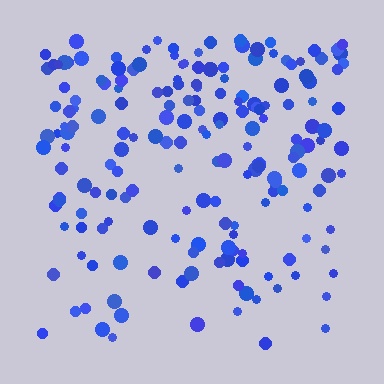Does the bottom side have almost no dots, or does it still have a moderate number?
Still a moderate number, just noticeably fewer than the top.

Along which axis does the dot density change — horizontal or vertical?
Vertical.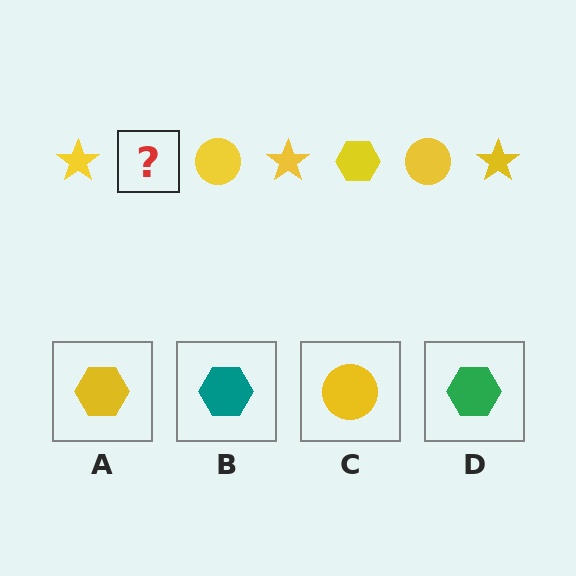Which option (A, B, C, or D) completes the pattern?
A.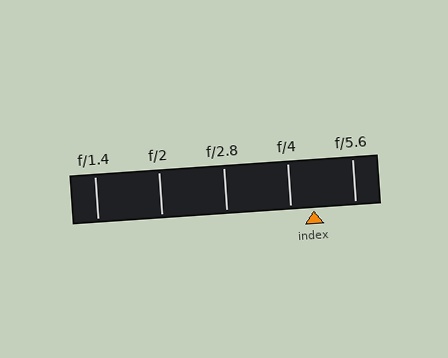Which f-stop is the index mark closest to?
The index mark is closest to f/4.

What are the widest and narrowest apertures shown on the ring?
The widest aperture shown is f/1.4 and the narrowest is f/5.6.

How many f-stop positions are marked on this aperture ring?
There are 5 f-stop positions marked.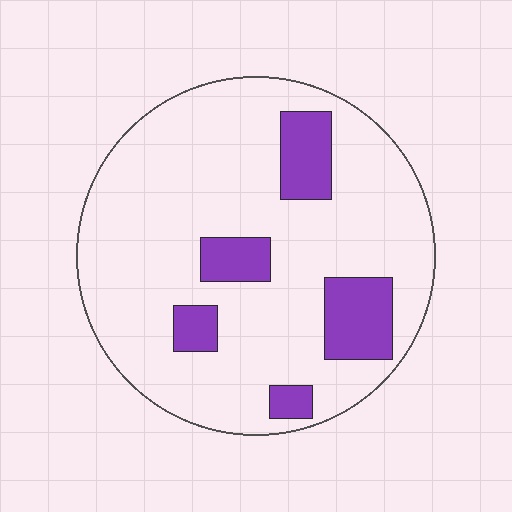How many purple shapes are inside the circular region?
5.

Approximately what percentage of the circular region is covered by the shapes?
Approximately 15%.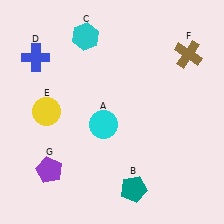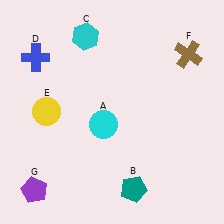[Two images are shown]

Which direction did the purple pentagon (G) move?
The purple pentagon (G) moved down.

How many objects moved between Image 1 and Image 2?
1 object moved between the two images.